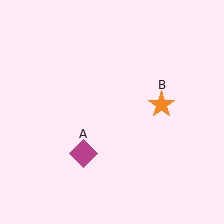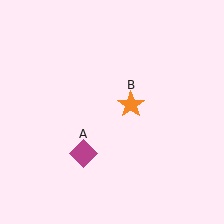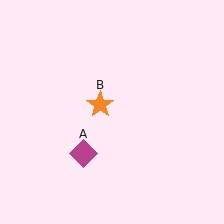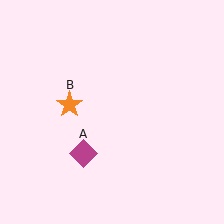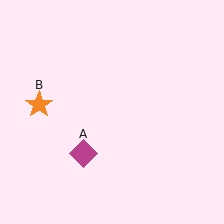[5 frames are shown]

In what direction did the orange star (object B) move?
The orange star (object B) moved left.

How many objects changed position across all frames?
1 object changed position: orange star (object B).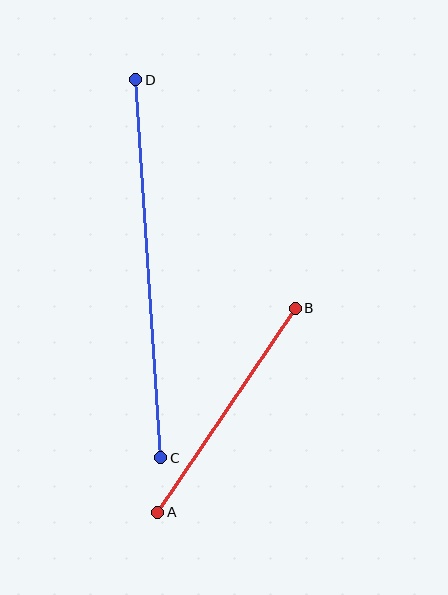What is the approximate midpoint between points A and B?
The midpoint is at approximately (227, 410) pixels.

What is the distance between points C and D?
The distance is approximately 379 pixels.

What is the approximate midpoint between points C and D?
The midpoint is at approximately (148, 269) pixels.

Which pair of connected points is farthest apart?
Points C and D are farthest apart.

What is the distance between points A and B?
The distance is approximately 246 pixels.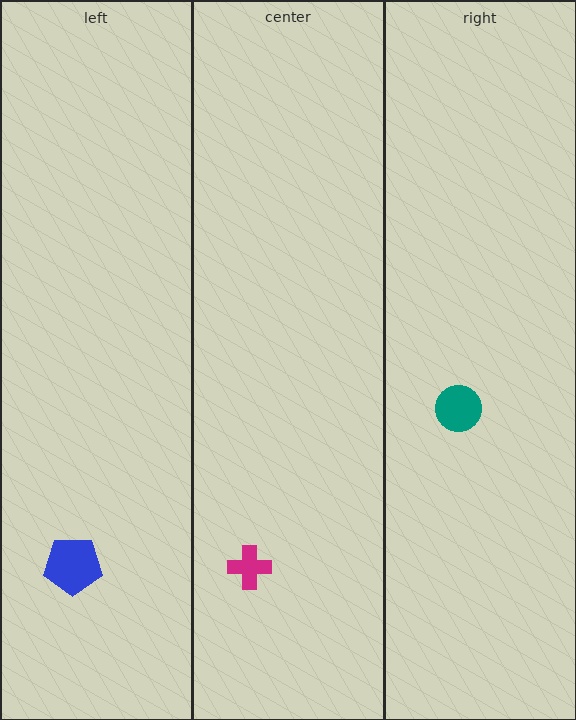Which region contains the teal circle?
The right region.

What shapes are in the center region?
The magenta cross.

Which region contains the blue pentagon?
The left region.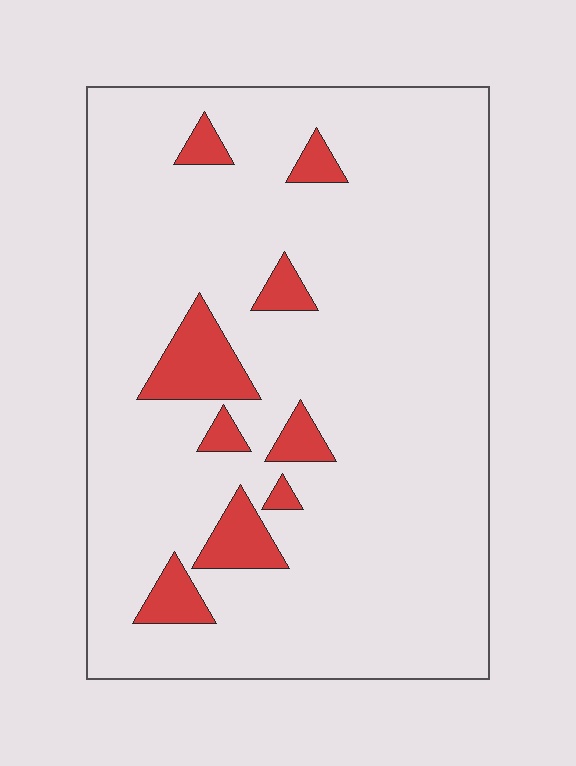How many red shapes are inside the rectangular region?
9.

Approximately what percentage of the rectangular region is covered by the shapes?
Approximately 10%.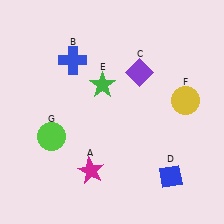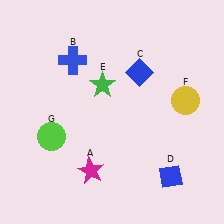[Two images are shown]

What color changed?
The diamond (C) changed from purple in Image 1 to blue in Image 2.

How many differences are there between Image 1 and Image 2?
There is 1 difference between the two images.